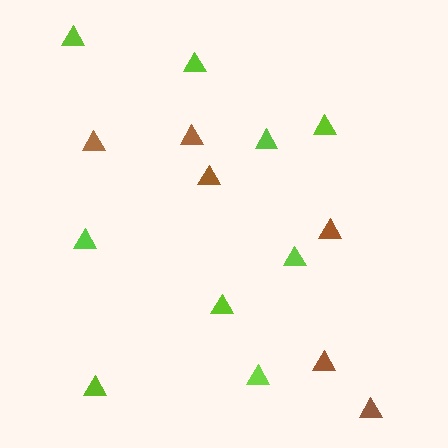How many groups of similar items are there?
There are 2 groups: one group of lime triangles (9) and one group of brown triangles (6).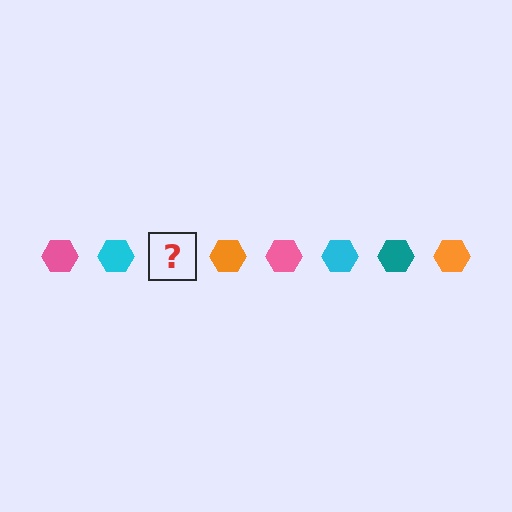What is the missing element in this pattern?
The missing element is a teal hexagon.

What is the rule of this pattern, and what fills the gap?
The rule is that the pattern cycles through pink, cyan, teal, orange hexagons. The gap should be filled with a teal hexagon.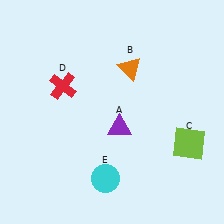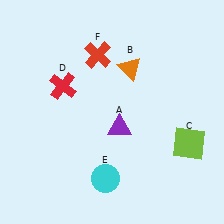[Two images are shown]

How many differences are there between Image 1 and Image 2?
There is 1 difference between the two images.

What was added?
A red cross (F) was added in Image 2.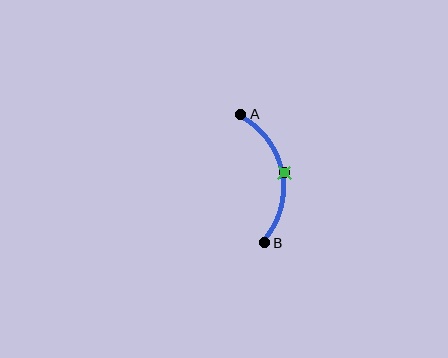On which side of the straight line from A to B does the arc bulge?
The arc bulges to the right of the straight line connecting A and B.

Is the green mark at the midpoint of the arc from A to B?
Yes. The green mark lies on the arc at equal arc-length from both A and B — it is the arc midpoint.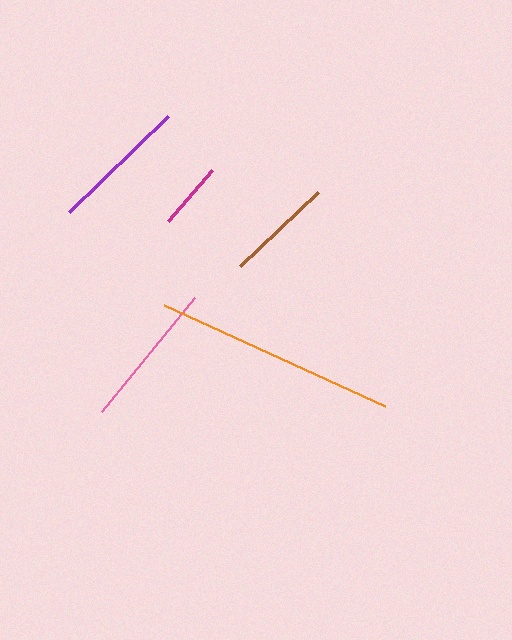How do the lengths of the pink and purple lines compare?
The pink and purple lines are approximately the same length.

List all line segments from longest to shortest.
From longest to shortest: orange, pink, purple, brown, magenta.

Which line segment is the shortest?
The magenta line is the shortest at approximately 67 pixels.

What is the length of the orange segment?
The orange segment is approximately 243 pixels long.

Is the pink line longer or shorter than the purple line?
The pink line is longer than the purple line.